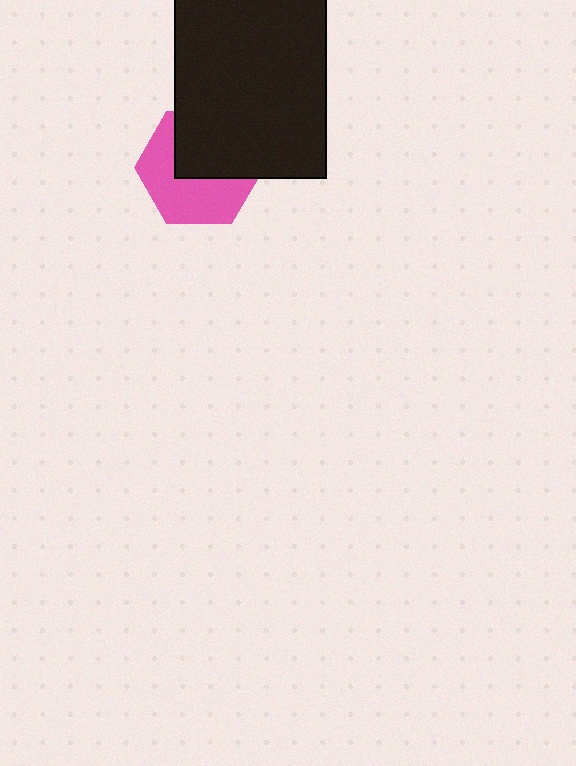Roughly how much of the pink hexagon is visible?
About half of it is visible (roughly 52%).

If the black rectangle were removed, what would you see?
You would see the complete pink hexagon.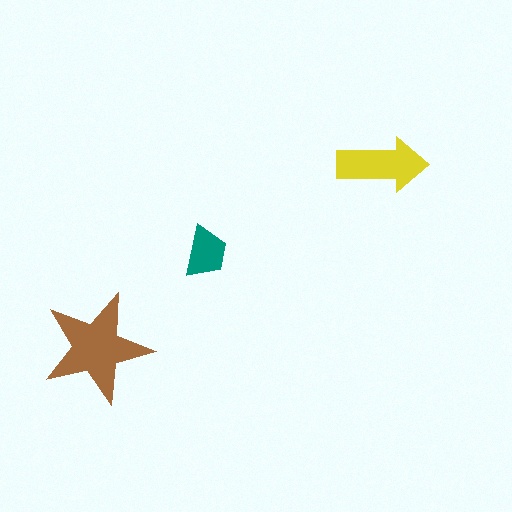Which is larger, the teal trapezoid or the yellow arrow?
The yellow arrow.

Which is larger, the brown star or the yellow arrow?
The brown star.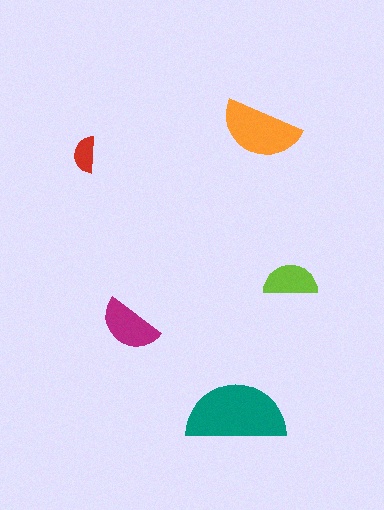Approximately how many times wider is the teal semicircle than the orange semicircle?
About 1.5 times wider.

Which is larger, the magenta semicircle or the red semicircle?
The magenta one.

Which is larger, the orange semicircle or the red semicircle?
The orange one.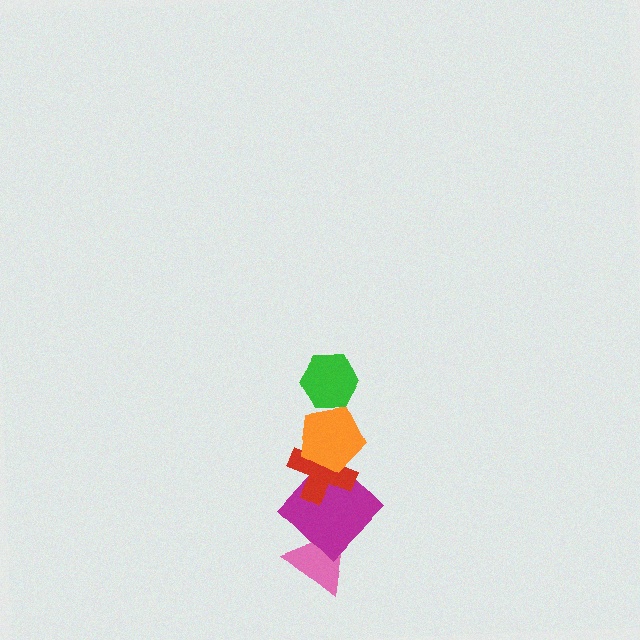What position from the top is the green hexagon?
The green hexagon is 1st from the top.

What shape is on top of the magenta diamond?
The red cross is on top of the magenta diamond.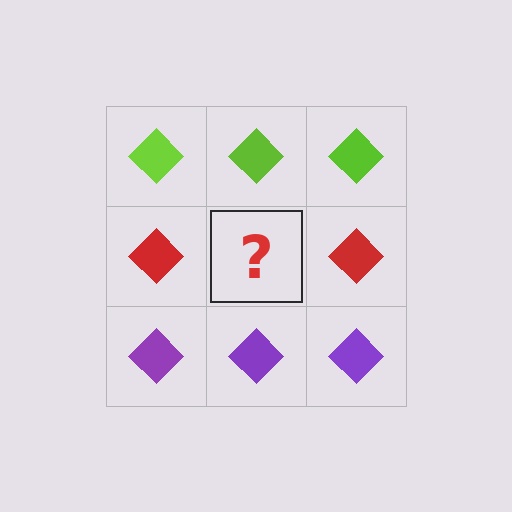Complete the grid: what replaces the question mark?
The question mark should be replaced with a red diamond.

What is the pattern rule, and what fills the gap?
The rule is that each row has a consistent color. The gap should be filled with a red diamond.